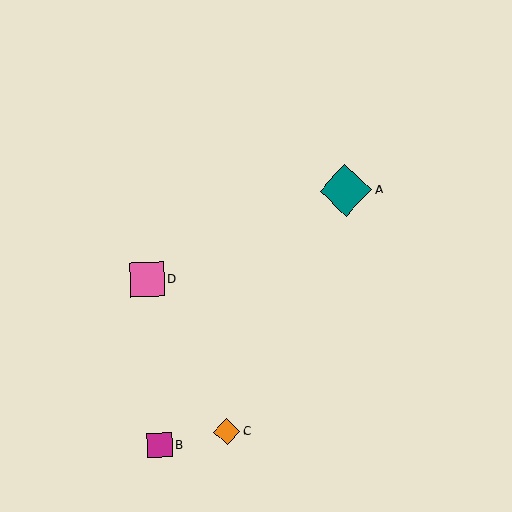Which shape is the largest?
The teal diamond (labeled A) is the largest.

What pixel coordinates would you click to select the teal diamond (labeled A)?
Click at (346, 190) to select the teal diamond A.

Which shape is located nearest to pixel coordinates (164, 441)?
The magenta square (labeled B) at (160, 445) is nearest to that location.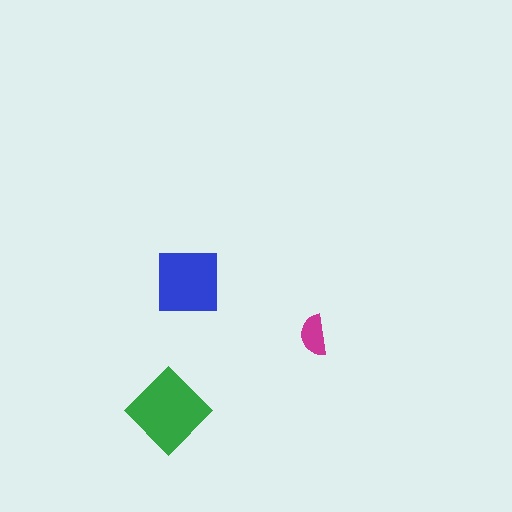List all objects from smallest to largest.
The magenta semicircle, the blue square, the green diamond.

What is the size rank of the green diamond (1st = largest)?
1st.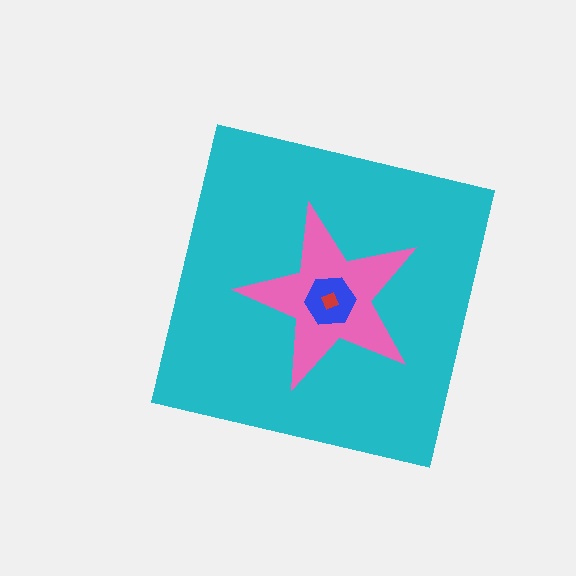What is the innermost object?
The red square.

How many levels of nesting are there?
4.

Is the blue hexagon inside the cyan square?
Yes.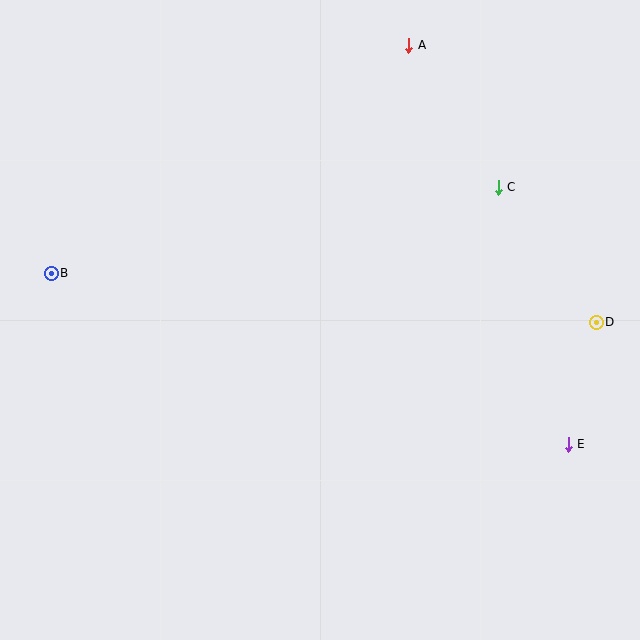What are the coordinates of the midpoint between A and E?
The midpoint between A and E is at (489, 245).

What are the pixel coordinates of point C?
Point C is at (498, 187).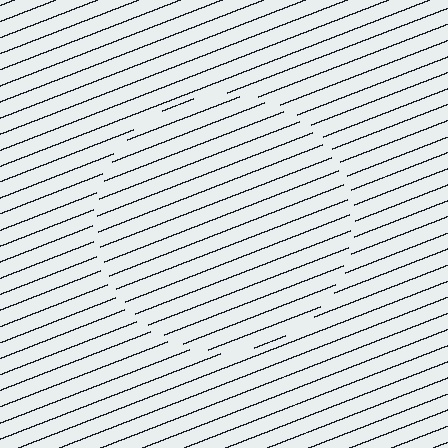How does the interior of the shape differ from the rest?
The interior of the shape contains the same grating, shifted by half a period — the contour is defined by the phase discontinuity where line-ends from the inner and outer gratings abut.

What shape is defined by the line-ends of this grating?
An illusory circle. The interior of the shape contains the same grating, shifted by half a period — the contour is defined by the phase discontinuity where line-ends from the inner and outer gratings abut.